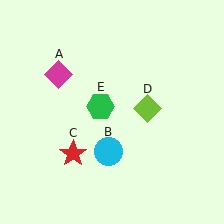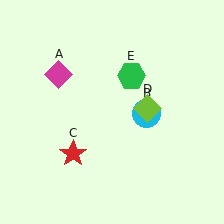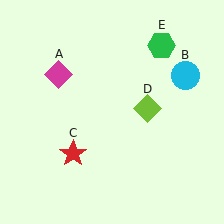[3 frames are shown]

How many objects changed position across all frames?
2 objects changed position: cyan circle (object B), green hexagon (object E).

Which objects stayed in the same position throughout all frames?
Magenta diamond (object A) and red star (object C) and lime diamond (object D) remained stationary.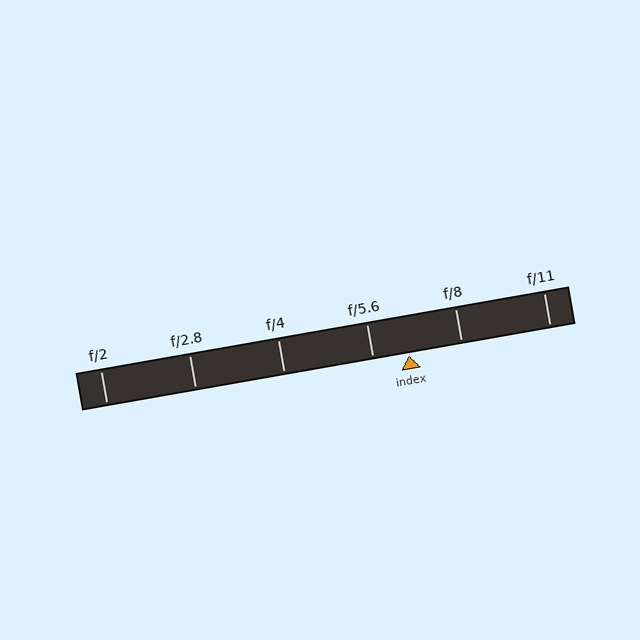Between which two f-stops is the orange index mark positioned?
The index mark is between f/5.6 and f/8.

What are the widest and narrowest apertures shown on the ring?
The widest aperture shown is f/2 and the narrowest is f/11.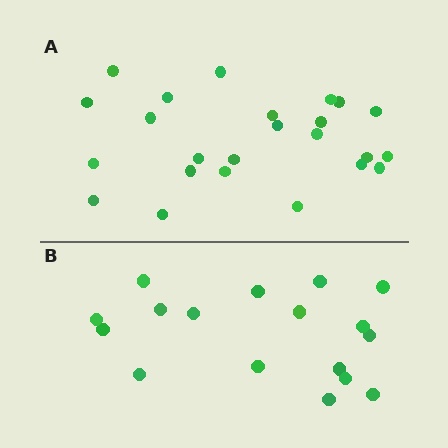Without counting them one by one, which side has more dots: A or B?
Region A (the top region) has more dots.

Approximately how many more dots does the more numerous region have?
Region A has roughly 8 or so more dots than region B.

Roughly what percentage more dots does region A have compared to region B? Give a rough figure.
About 40% more.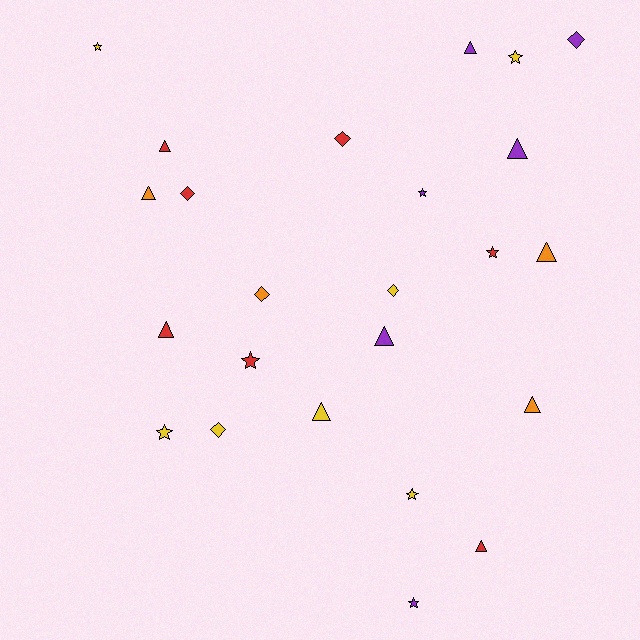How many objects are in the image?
There are 24 objects.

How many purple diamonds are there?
There is 1 purple diamond.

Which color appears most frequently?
Red, with 7 objects.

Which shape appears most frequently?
Triangle, with 10 objects.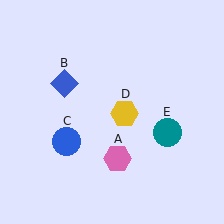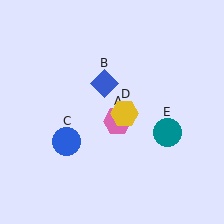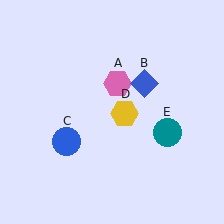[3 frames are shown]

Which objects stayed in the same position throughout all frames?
Blue circle (object C) and yellow hexagon (object D) and teal circle (object E) remained stationary.